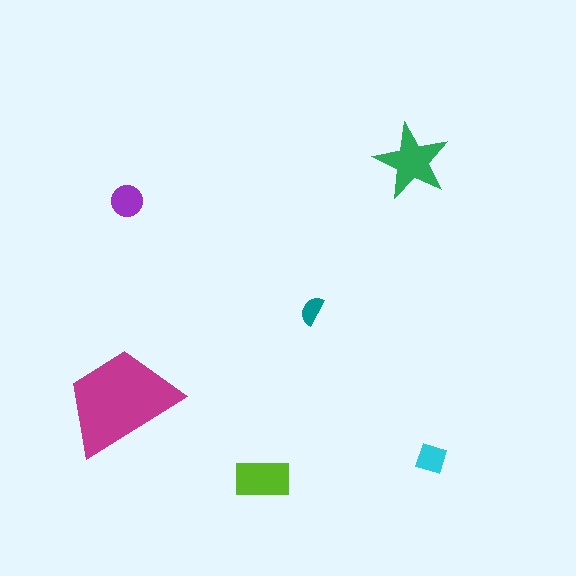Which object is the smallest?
The teal semicircle.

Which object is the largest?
The magenta trapezoid.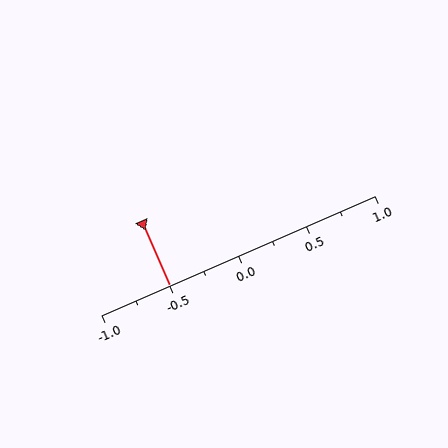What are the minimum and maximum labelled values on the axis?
The axis runs from -1.0 to 1.0.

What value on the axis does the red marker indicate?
The marker indicates approximately -0.5.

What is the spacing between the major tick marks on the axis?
The major ticks are spaced 0.5 apart.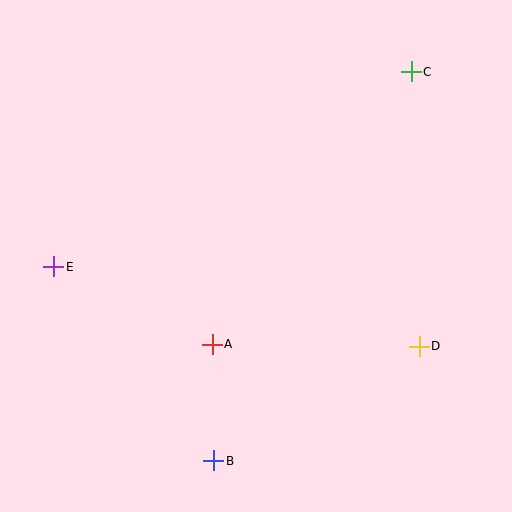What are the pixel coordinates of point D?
Point D is at (419, 346).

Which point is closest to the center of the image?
Point A at (212, 344) is closest to the center.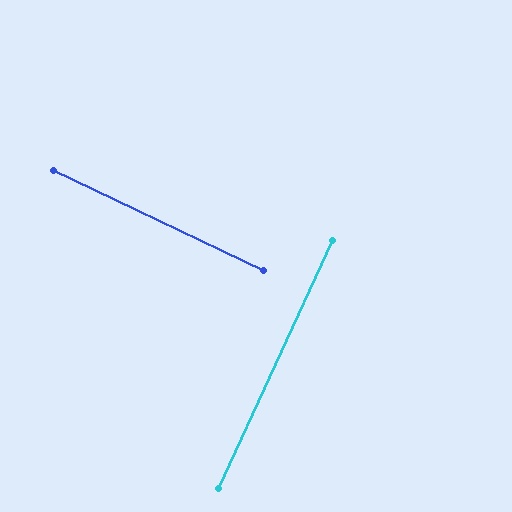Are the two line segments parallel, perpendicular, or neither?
Perpendicular — they meet at approximately 89°.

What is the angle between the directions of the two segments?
Approximately 89 degrees.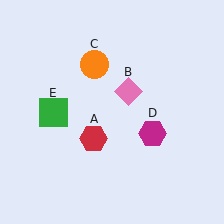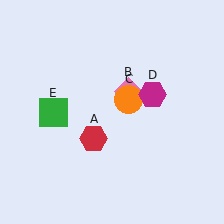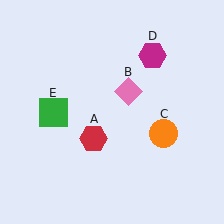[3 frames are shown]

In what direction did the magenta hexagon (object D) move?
The magenta hexagon (object D) moved up.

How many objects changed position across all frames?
2 objects changed position: orange circle (object C), magenta hexagon (object D).